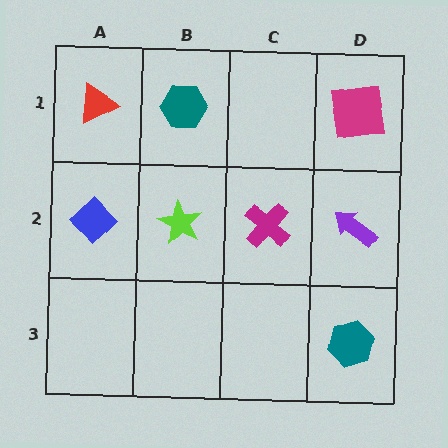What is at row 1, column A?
A red triangle.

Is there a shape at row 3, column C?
No, that cell is empty.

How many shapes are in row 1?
3 shapes.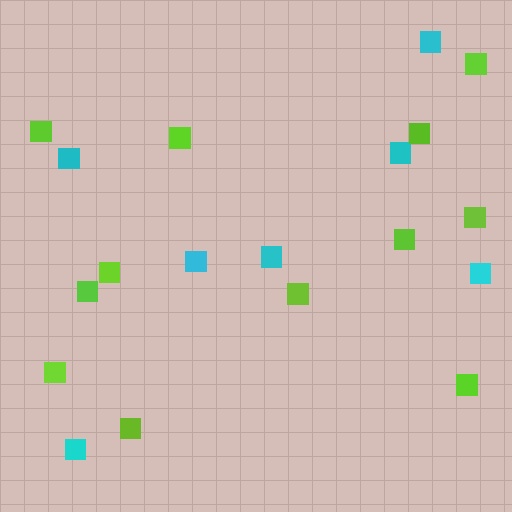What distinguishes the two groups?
There are 2 groups: one group of cyan squares (7) and one group of lime squares (12).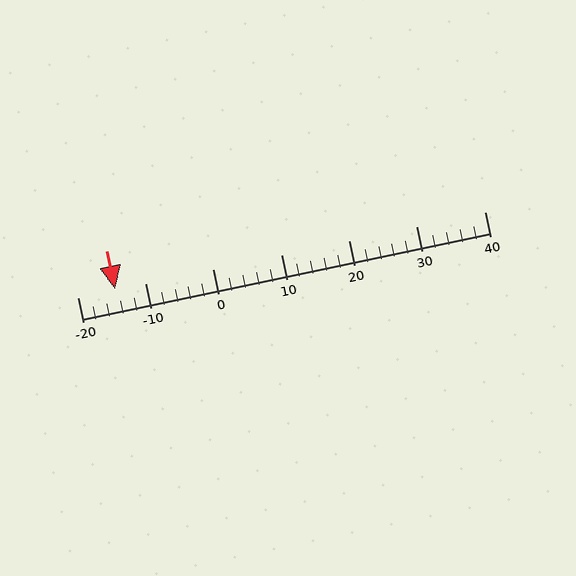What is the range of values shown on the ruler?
The ruler shows values from -20 to 40.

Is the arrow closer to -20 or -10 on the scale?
The arrow is closer to -10.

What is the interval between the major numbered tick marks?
The major tick marks are spaced 10 units apart.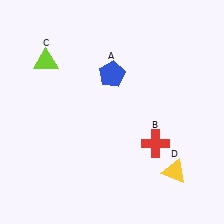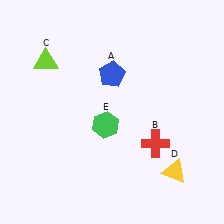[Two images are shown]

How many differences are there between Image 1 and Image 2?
There is 1 difference between the two images.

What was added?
A green hexagon (E) was added in Image 2.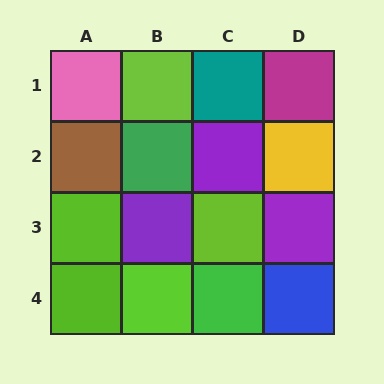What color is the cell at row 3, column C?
Lime.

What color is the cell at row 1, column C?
Teal.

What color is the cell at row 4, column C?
Green.